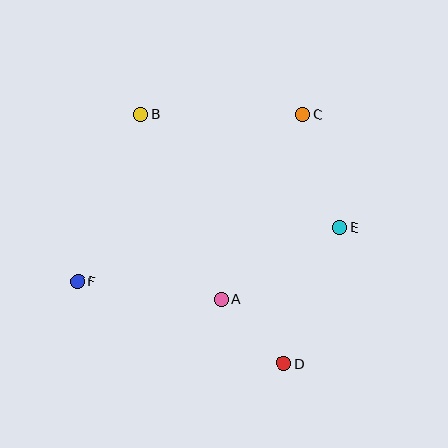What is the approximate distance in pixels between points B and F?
The distance between B and F is approximately 179 pixels.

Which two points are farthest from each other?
Points B and D are farthest from each other.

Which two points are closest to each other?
Points A and D are closest to each other.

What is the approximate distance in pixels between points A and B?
The distance between A and B is approximately 202 pixels.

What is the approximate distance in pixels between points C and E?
The distance between C and E is approximately 119 pixels.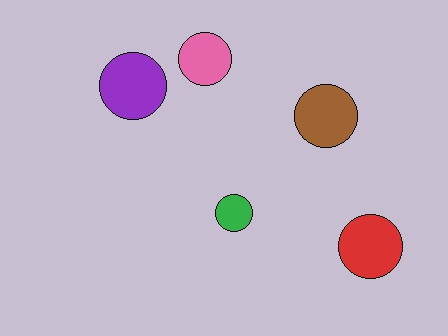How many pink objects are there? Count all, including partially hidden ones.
There is 1 pink object.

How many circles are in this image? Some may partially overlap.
There are 5 circles.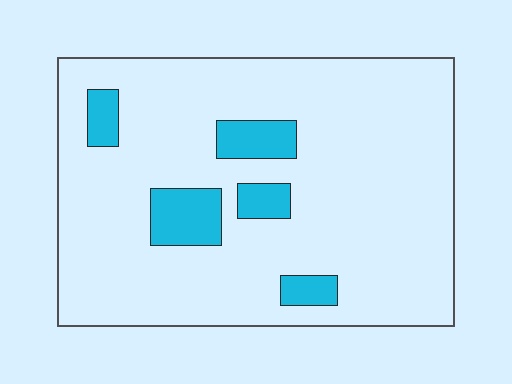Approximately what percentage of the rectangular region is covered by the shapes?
Approximately 10%.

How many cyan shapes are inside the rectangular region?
5.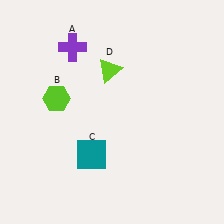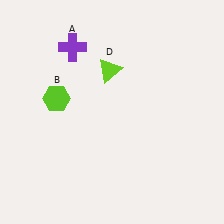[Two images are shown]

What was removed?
The teal square (C) was removed in Image 2.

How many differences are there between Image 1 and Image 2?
There is 1 difference between the two images.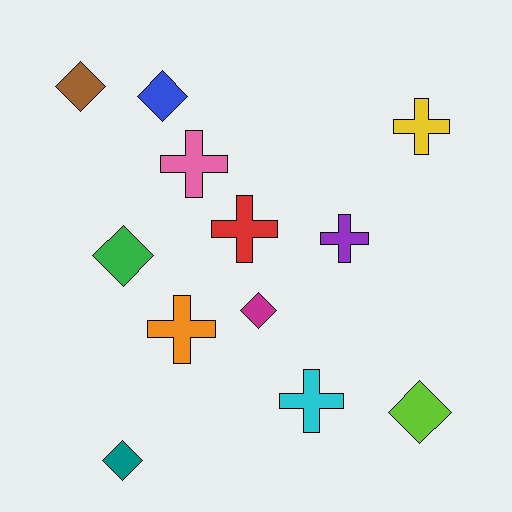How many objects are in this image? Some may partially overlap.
There are 12 objects.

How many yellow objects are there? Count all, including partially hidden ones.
There is 1 yellow object.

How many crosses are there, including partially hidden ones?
There are 6 crosses.